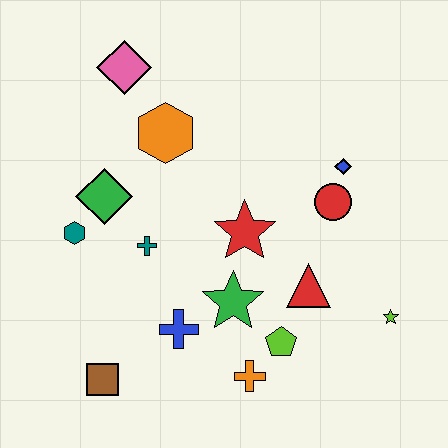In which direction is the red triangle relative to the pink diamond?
The red triangle is below the pink diamond.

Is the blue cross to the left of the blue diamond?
Yes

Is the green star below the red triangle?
Yes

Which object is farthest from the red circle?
The brown square is farthest from the red circle.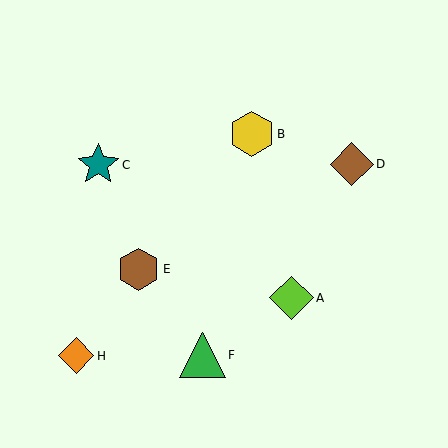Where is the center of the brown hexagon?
The center of the brown hexagon is at (139, 269).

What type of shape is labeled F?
Shape F is a green triangle.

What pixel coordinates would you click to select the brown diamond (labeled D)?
Click at (352, 164) to select the brown diamond D.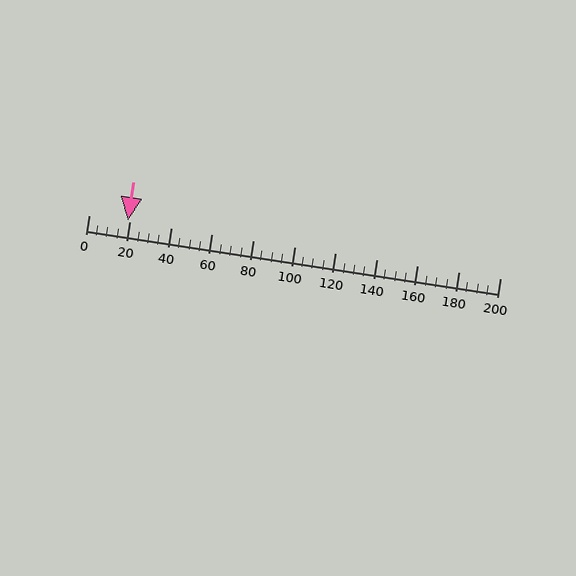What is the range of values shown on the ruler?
The ruler shows values from 0 to 200.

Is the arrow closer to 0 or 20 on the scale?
The arrow is closer to 20.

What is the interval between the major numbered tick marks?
The major tick marks are spaced 20 units apart.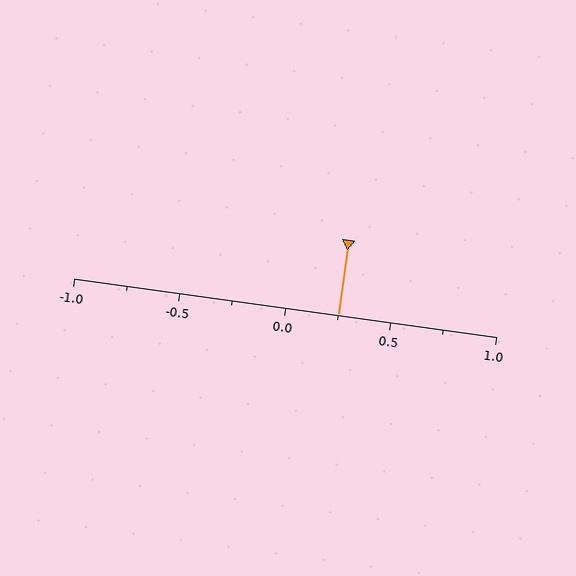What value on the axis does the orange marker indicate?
The marker indicates approximately 0.25.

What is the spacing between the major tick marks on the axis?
The major ticks are spaced 0.5 apart.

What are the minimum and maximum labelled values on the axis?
The axis runs from -1.0 to 1.0.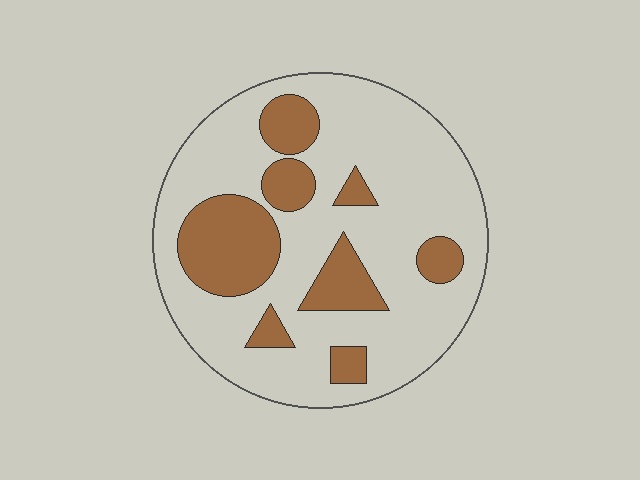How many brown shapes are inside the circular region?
8.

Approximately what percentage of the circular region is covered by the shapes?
Approximately 25%.